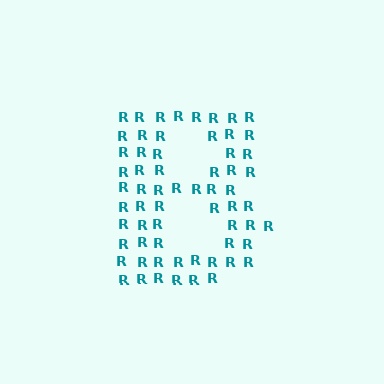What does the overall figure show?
The overall figure shows the letter B.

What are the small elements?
The small elements are letter R's.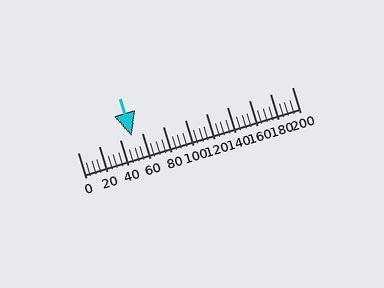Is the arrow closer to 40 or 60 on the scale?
The arrow is closer to 60.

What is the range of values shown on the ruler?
The ruler shows values from 0 to 200.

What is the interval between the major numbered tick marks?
The major tick marks are spaced 20 units apart.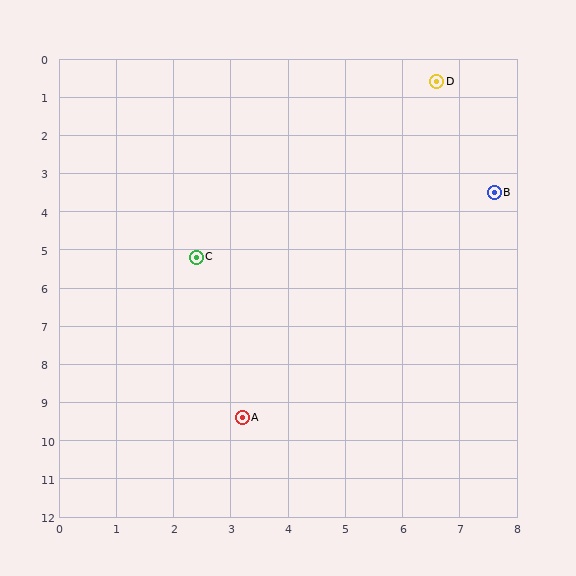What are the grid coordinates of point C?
Point C is at approximately (2.4, 5.2).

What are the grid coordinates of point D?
Point D is at approximately (6.6, 0.6).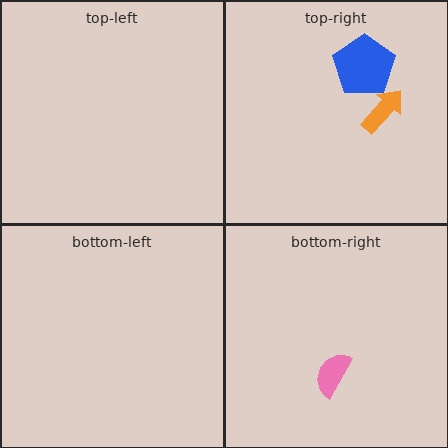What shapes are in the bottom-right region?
The pink semicircle.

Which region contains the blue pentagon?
The top-right region.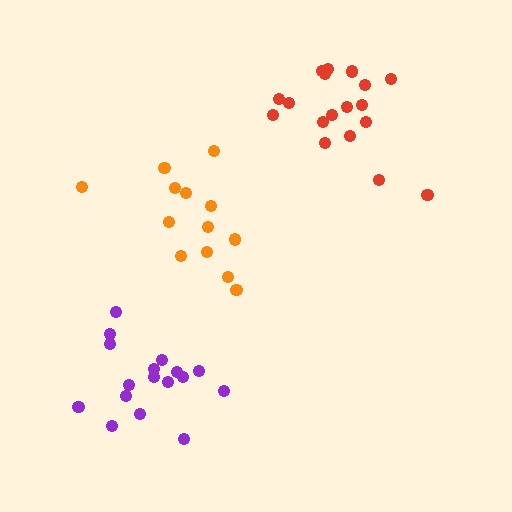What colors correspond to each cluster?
The clusters are colored: purple, red, orange.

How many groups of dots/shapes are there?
There are 3 groups.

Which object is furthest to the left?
The purple cluster is leftmost.